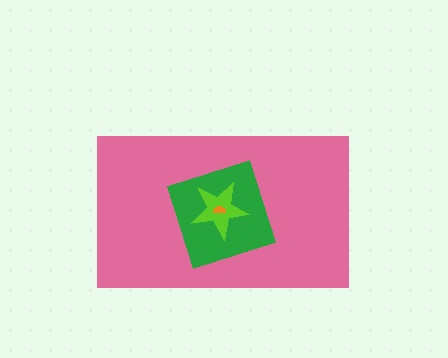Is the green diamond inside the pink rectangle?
Yes.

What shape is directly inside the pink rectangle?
The green diamond.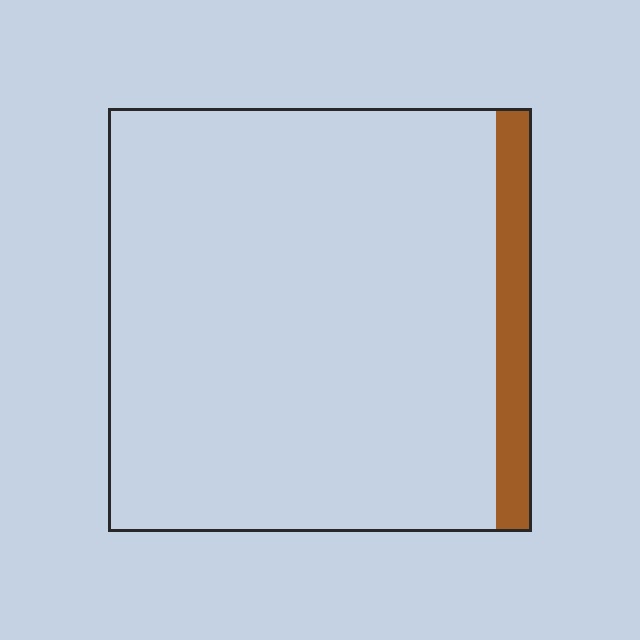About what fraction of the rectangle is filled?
About one tenth (1/10).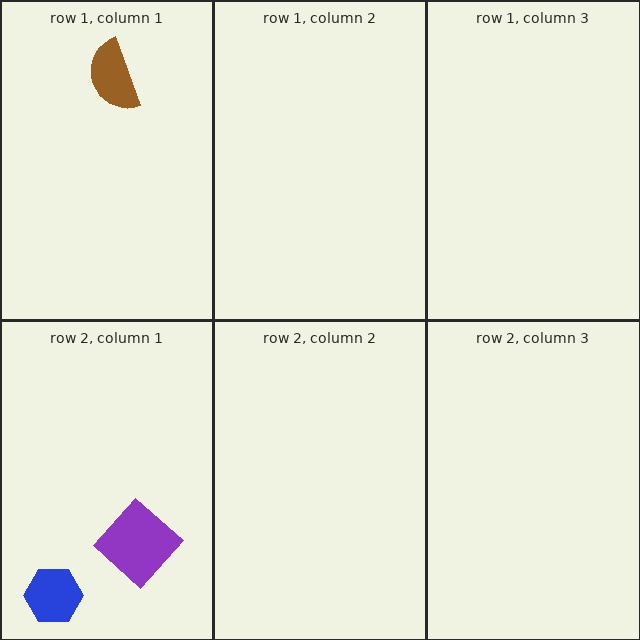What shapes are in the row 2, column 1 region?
The blue hexagon, the purple diamond.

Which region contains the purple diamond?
The row 2, column 1 region.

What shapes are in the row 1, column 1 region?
The brown semicircle.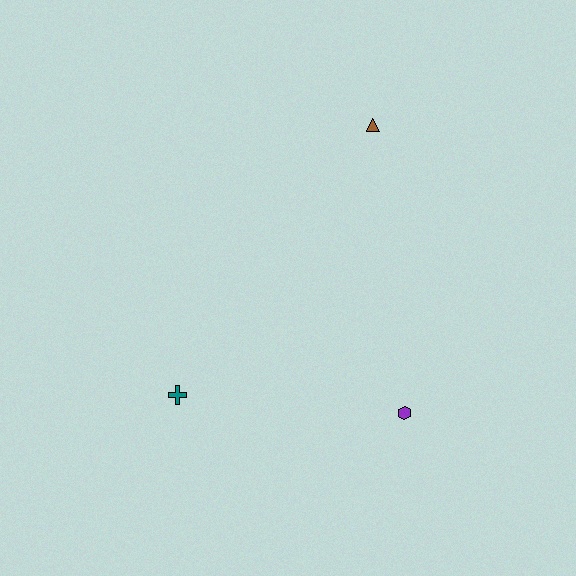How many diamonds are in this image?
There are no diamonds.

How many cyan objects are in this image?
There are no cyan objects.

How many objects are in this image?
There are 3 objects.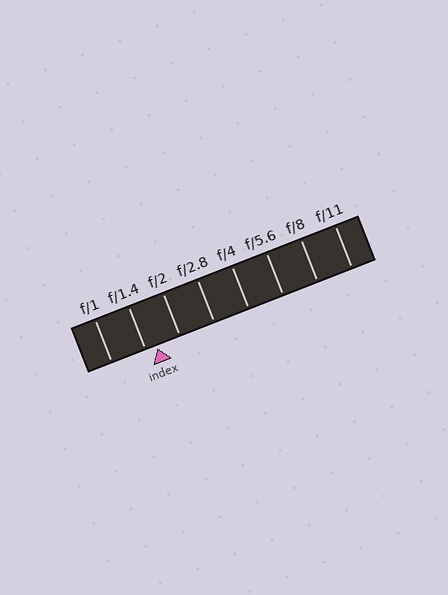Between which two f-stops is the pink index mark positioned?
The index mark is between f/1.4 and f/2.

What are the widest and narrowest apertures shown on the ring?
The widest aperture shown is f/1 and the narrowest is f/11.